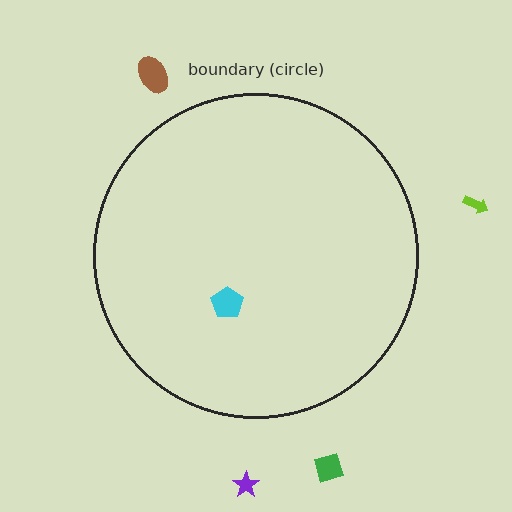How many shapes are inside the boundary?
1 inside, 4 outside.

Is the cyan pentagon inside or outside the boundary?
Inside.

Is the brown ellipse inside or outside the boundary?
Outside.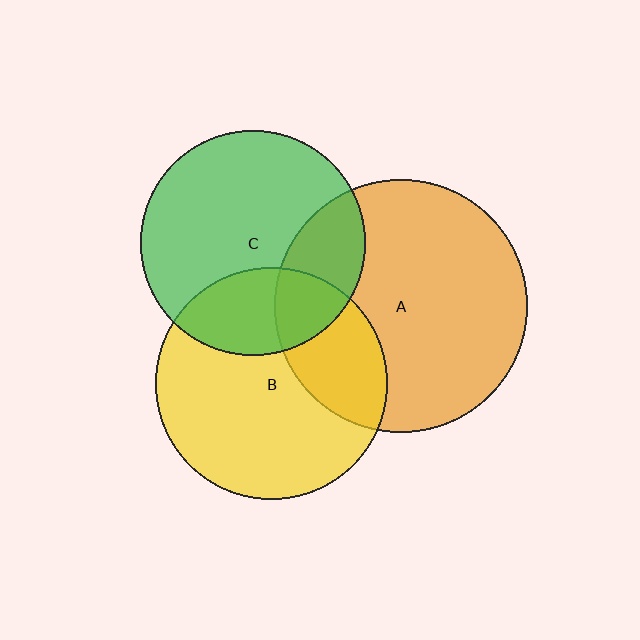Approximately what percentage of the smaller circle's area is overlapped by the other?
Approximately 30%.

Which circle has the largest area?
Circle A (orange).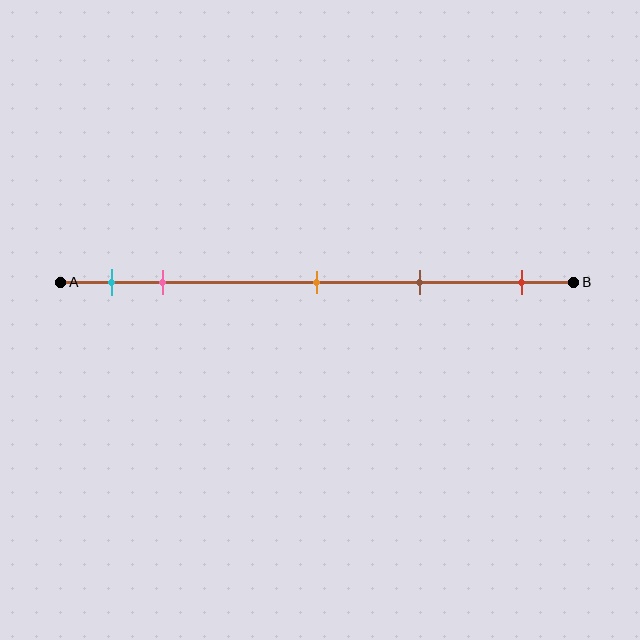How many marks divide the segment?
There are 5 marks dividing the segment.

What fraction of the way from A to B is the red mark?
The red mark is approximately 90% (0.9) of the way from A to B.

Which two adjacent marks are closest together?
The cyan and pink marks are the closest adjacent pair.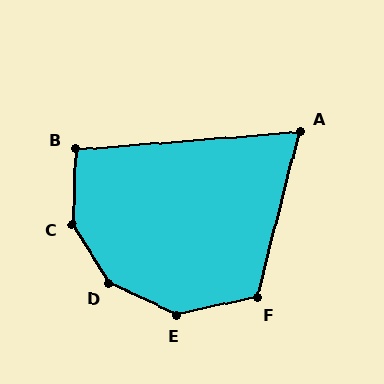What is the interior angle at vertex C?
Approximately 146 degrees (obtuse).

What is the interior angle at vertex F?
Approximately 117 degrees (obtuse).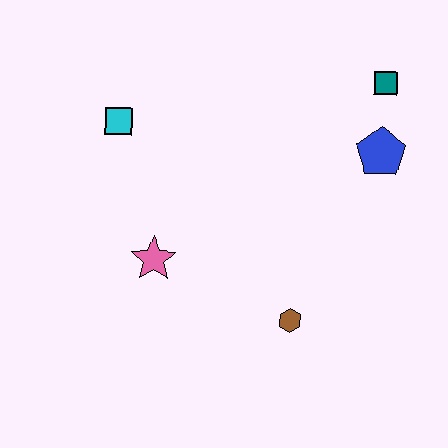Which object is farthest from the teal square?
The pink star is farthest from the teal square.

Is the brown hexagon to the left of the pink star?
No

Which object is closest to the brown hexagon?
The pink star is closest to the brown hexagon.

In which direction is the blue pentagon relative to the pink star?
The blue pentagon is to the right of the pink star.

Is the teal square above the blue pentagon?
Yes